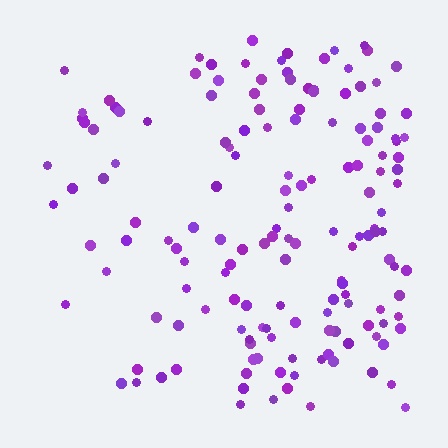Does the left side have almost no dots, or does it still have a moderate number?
Still a moderate number, just noticeably fewer than the right.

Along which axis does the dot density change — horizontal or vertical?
Horizontal.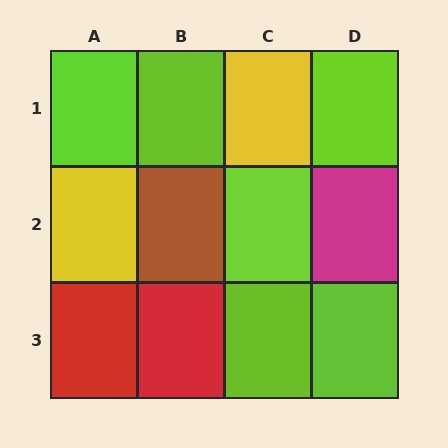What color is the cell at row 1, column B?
Lime.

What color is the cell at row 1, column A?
Lime.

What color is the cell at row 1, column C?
Yellow.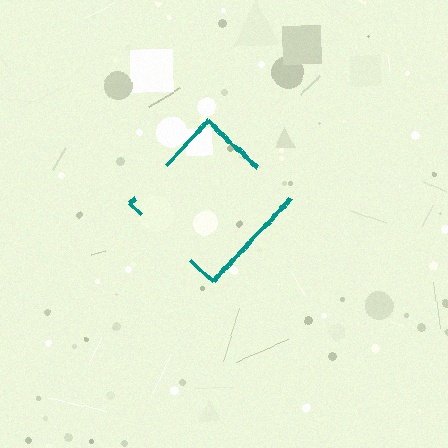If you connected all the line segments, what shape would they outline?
They would outline a diamond.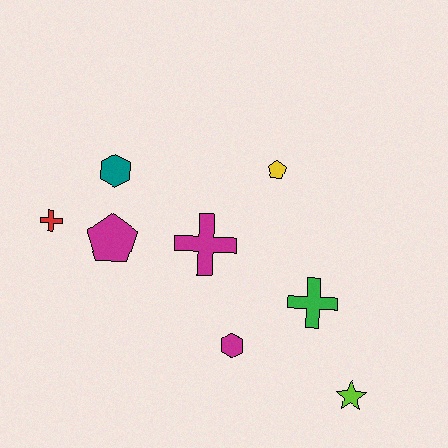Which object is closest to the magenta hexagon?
The green cross is closest to the magenta hexagon.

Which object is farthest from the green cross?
The red cross is farthest from the green cross.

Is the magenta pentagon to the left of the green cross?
Yes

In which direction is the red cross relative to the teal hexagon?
The red cross is to the left of the teal hexagon.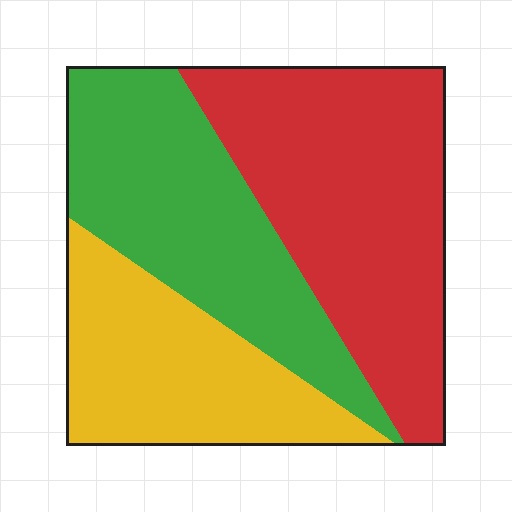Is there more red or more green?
Red.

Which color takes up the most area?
Red, at roughly 40%.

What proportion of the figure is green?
Green takes up about one third (1/3) of the figure.